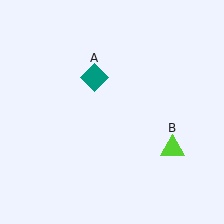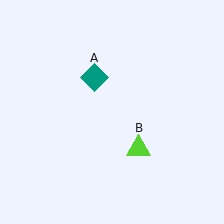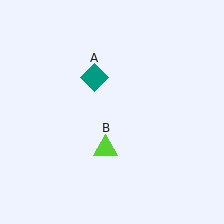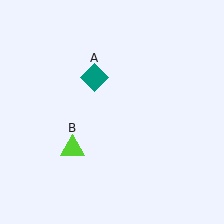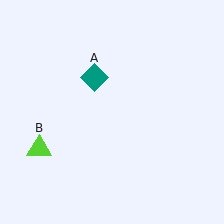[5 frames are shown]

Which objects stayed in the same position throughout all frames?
Teal diamond (object A) remained stationary.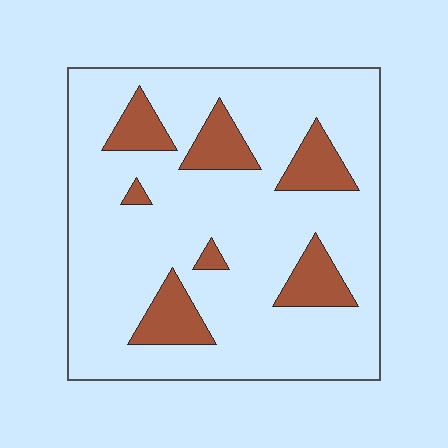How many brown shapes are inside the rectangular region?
7.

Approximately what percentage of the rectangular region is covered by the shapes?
Approximately 15%.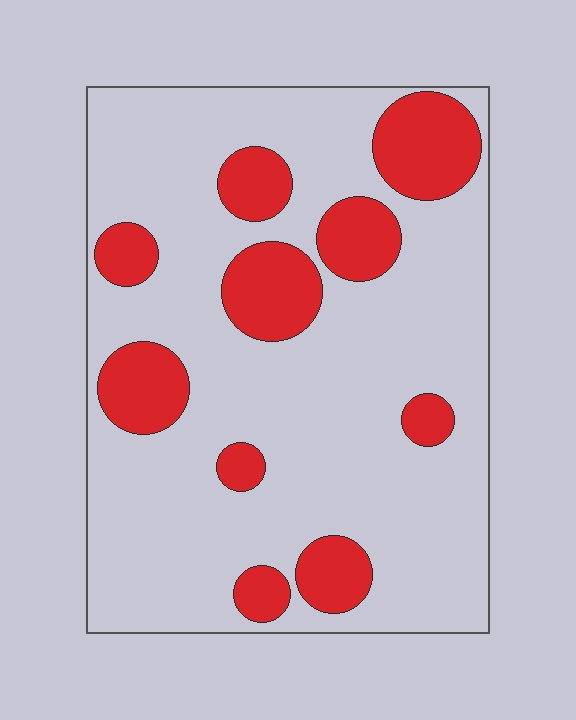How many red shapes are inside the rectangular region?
10.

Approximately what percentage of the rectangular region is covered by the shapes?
Approximately 20%.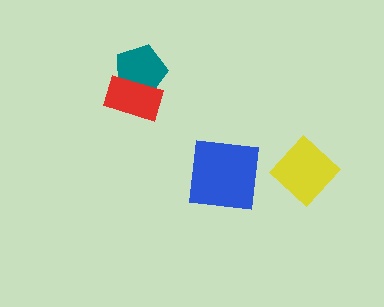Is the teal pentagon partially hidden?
Yes, it is partially covered by another shape.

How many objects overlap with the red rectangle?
1 object overlaps with the red rectangle.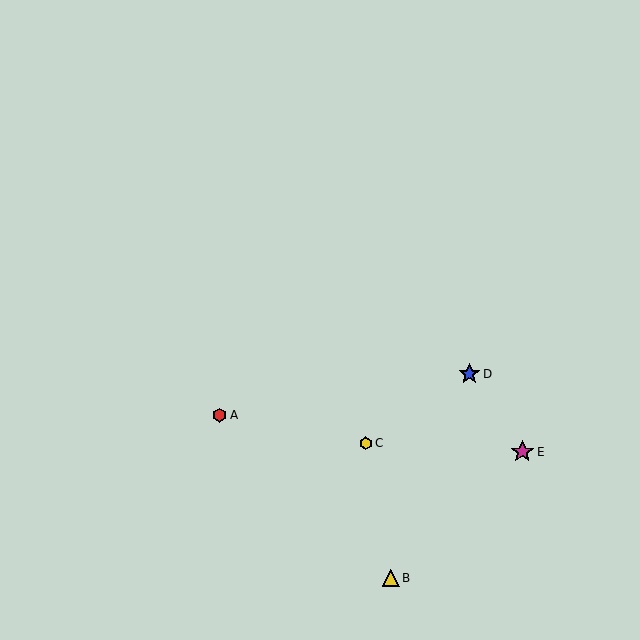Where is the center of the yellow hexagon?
The center of the yellow hexagon is at (366, 443).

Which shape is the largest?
The magenta star (labeled E) is the largest.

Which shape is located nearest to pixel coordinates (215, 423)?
The red hexagon (labeled A) at (219, 415) is nearest to that location.